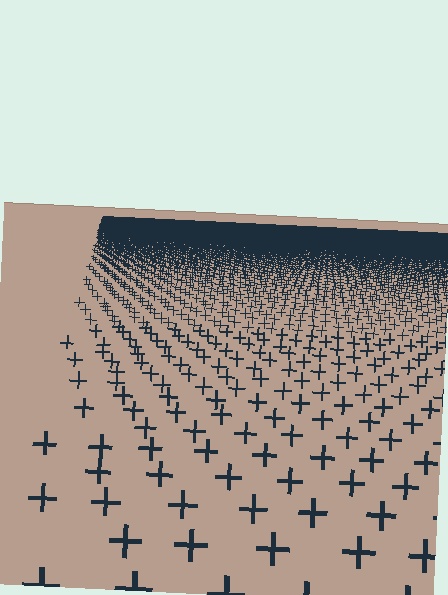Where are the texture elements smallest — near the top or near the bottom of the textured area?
Near the top.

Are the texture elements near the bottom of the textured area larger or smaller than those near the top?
Larger. Near the bottom, elements are closer to the viewer and appear at a bigger on-screen size.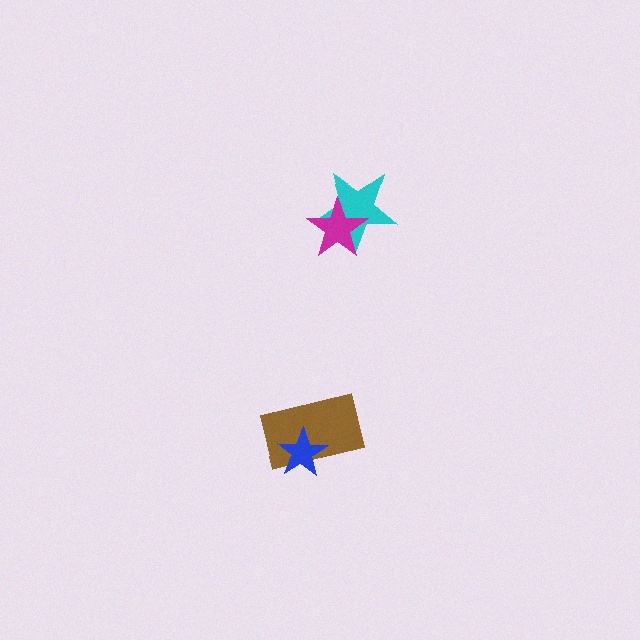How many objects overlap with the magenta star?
1 object overlaps with the magenta star.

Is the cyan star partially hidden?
Yes, it is partially covered by another shape.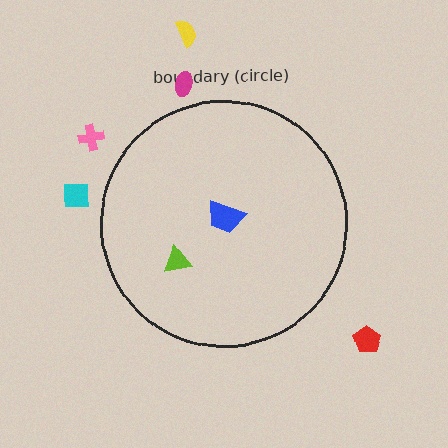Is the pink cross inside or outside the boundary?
Outside.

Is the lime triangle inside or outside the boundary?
Inside.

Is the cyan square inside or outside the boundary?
Outside.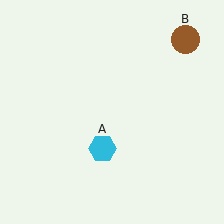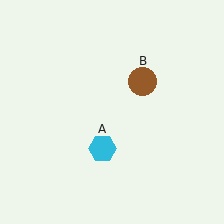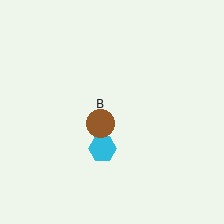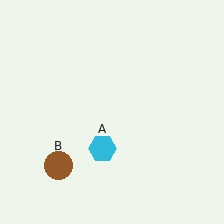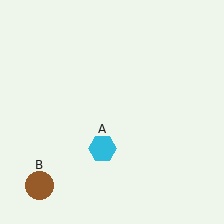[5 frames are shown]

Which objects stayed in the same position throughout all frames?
Cyan hexagon (object A) remained stationary.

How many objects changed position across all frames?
1 object changed position: brown circle (object B).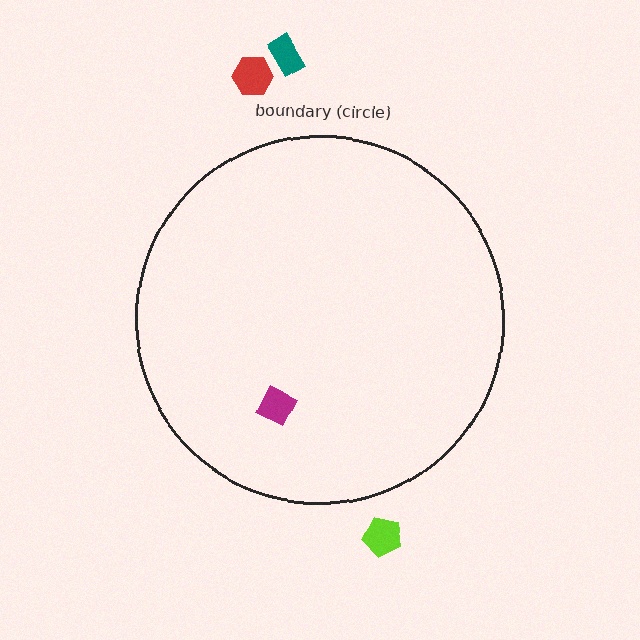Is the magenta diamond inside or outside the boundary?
Inside.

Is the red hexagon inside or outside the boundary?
Outside.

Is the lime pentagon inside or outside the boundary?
Outside.